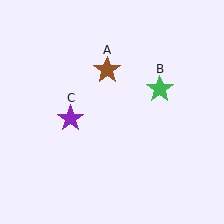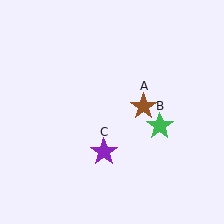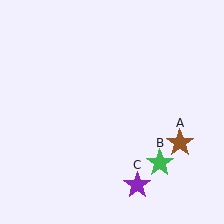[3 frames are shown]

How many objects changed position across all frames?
3 objects changed position: brown star (object A), green star (object B), purple star (object C).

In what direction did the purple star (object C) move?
The purple star (object C) moved down and to the right.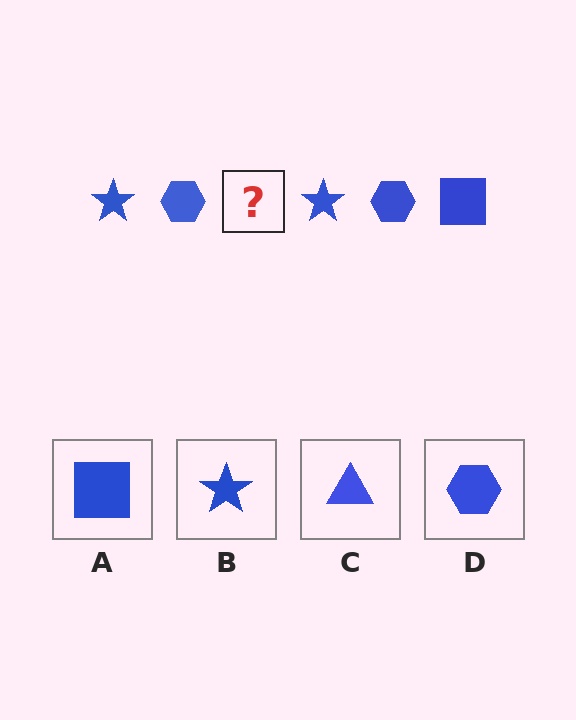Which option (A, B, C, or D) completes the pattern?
A.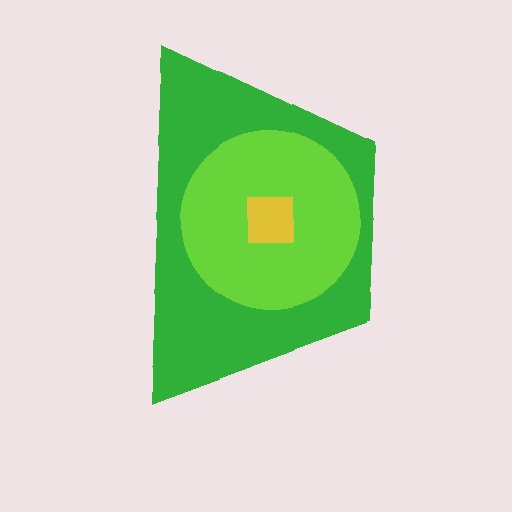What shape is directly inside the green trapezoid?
The lime circle.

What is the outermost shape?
The green trapezoid.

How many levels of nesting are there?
3.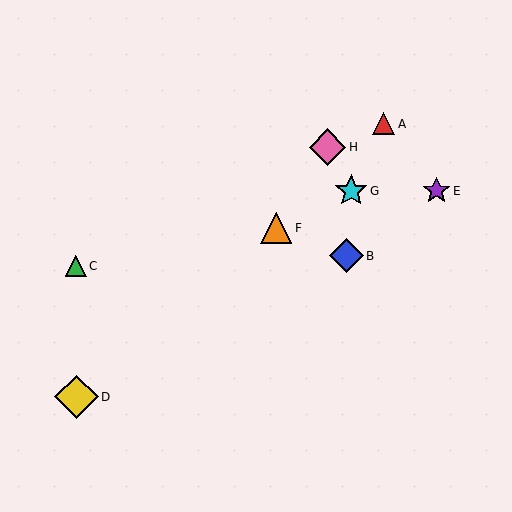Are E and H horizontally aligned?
No, E is at y≈191 and H is at y≈147.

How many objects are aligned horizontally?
2 objects (E, G) are aligned horizontally.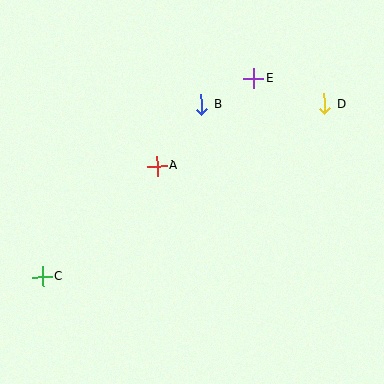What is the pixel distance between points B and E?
The distance between B and E is 59 pixels.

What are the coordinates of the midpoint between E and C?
The midpoint between E and C is at (148, 178).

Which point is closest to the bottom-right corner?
Point D is closest to the bottom-right corner.